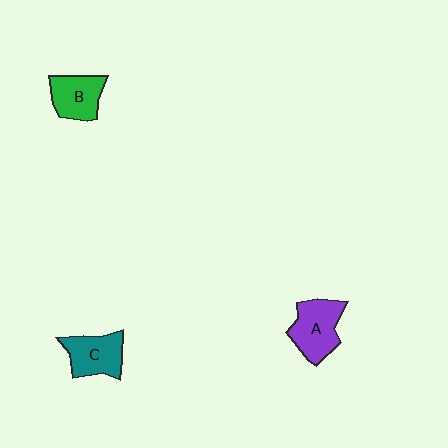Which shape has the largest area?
Shape A (purple).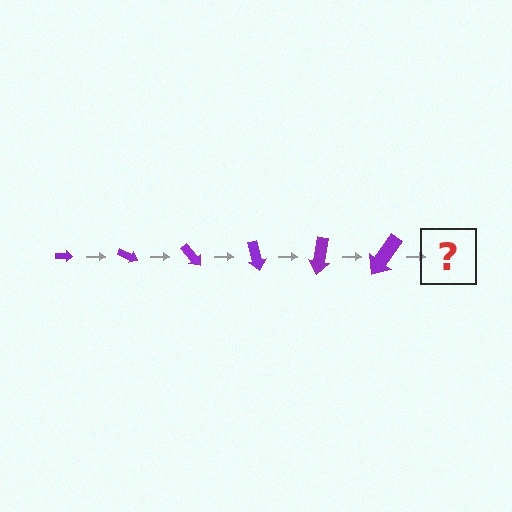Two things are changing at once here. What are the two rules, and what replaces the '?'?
The two rules are that the arrow grows larger each step and it rotates 25 degrees each step. The '?' should be an arrow, larger than the previous one and rotated 150 degrees from the start.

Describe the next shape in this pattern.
It should be an arrow, larger than the previous one and rotated 150 degrees from the start.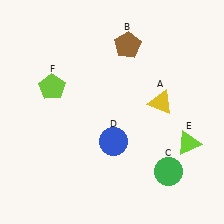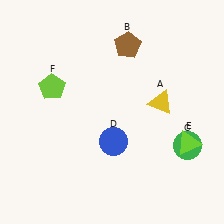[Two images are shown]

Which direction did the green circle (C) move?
The green circle (C) moved up.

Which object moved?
The green circle (C) moved up.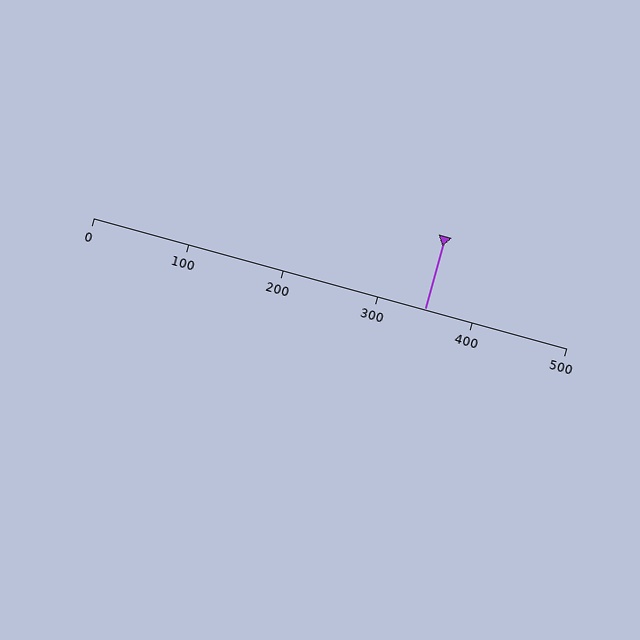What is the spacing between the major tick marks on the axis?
The major ticks are spaced 100 apart.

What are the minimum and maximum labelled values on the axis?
The axis runs from 0 to 500.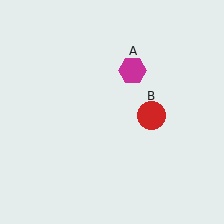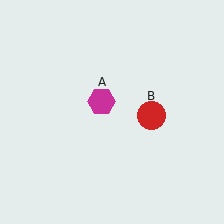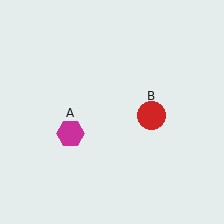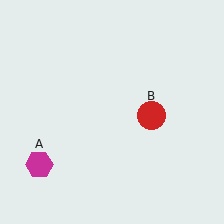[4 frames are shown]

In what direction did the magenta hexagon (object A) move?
The magenta hexagon (object A) moved down and to the left.